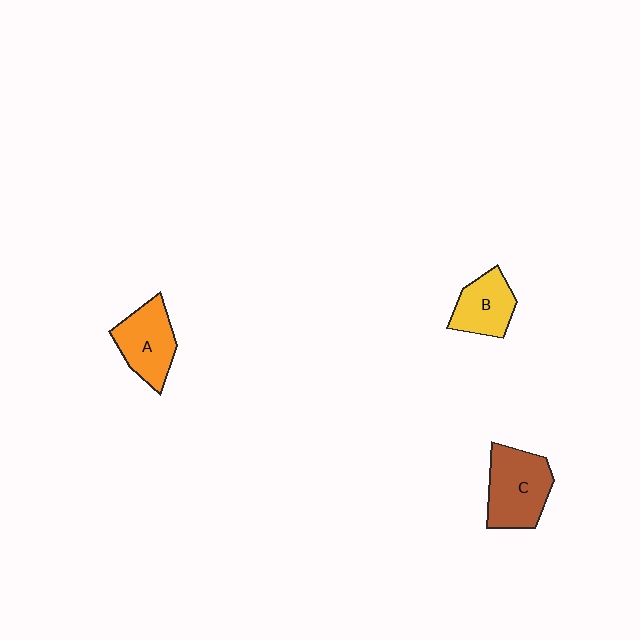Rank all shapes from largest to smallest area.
From largest to smallest: C (brown), A (orange), B (yellow).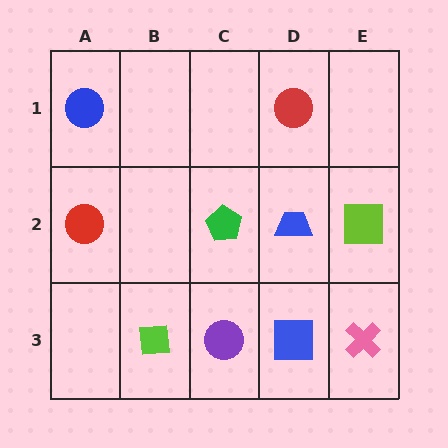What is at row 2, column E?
A lime square.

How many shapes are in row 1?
2 shapes.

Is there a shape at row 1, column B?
No, that cell is empty.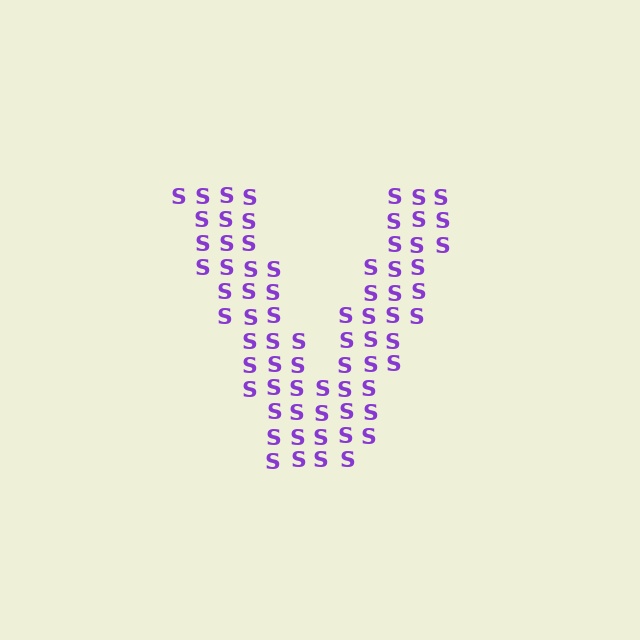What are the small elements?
The small elements are letter S's.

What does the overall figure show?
The overall figure shows the letter V.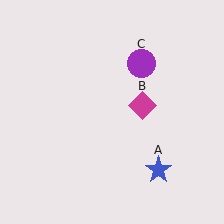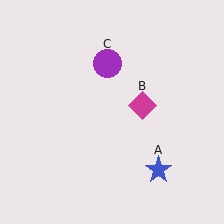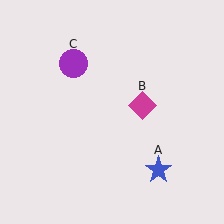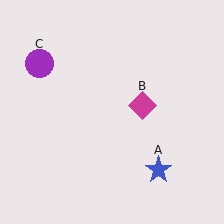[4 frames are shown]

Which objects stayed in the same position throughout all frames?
Blue star (object A) and magenta diamond (object B) remained stationary.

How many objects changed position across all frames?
1 object changed position: purple circle (object C).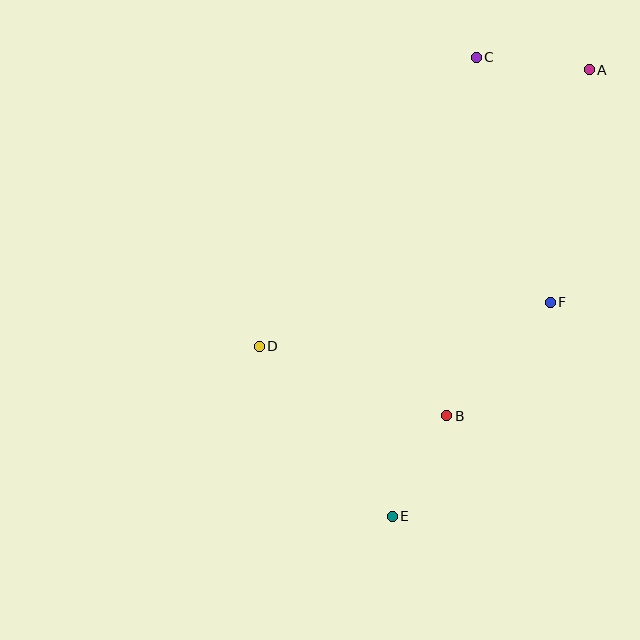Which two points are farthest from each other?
Points A and E are farthest from each other.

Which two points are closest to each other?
Points A and C are closest to each other.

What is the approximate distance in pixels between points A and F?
The distance between A and F is approximately 236 pixels.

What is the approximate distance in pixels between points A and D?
The distance between A and D is approximately 430 pixels.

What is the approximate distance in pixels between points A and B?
The distance between A and B is approximately 374 pixels.